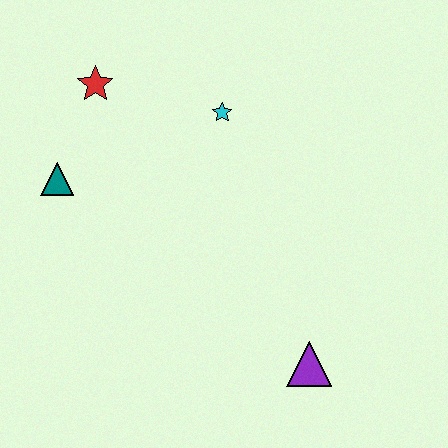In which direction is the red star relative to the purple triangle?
The red star is above the purple triangle.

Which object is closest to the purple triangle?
The cyan star is closest to the purple triangle.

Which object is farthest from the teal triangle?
The purple triangle is farthest from the teal triangle.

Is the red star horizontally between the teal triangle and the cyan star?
Yes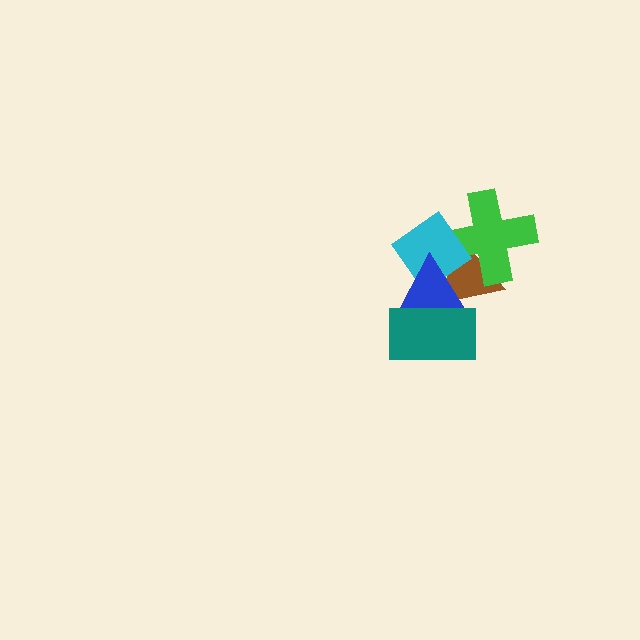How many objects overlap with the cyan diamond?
3 objects overlap with the cyan diamond.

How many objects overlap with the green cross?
2 objects overlap with the green cross.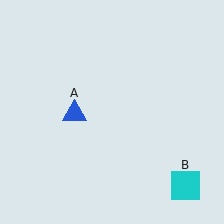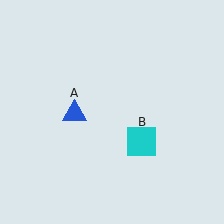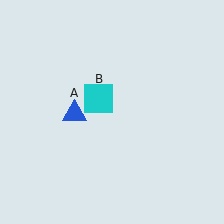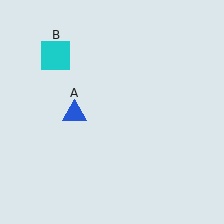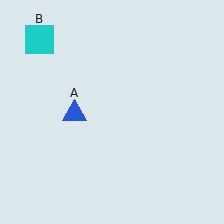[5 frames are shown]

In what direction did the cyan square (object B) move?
The cyan square (object B) moved up and to the left.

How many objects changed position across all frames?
1 object changed position: cyan square (object B).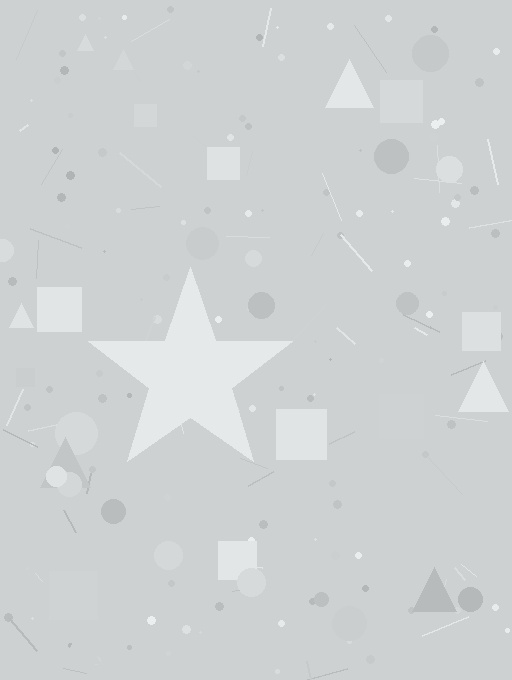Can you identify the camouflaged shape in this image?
The camouflaged shape is a star.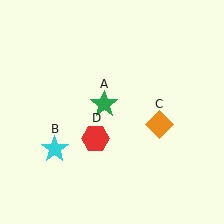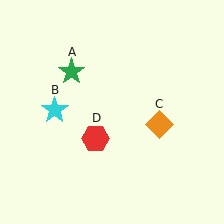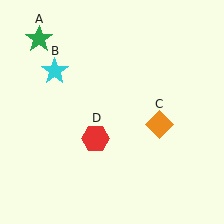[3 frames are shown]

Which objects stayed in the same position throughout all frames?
Orange diamond (object C) and red hexagon (object D) remained stationary.